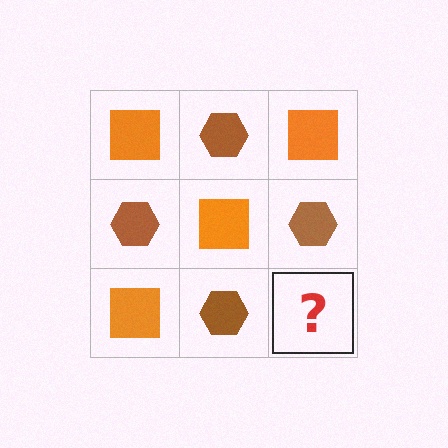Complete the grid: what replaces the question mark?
The question mark should be replaced with an orange square.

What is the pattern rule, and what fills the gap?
The rule is that it alternates orange square and brown hexagon in a checkerboard pattern. The gap should be filled with an orange square.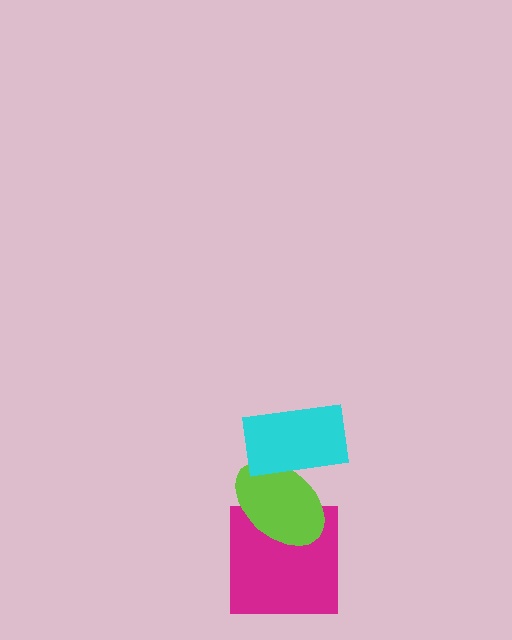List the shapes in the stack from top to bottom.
From top to bottom: the cyan rectangle, the lime ellipse, the magenta square.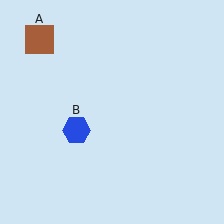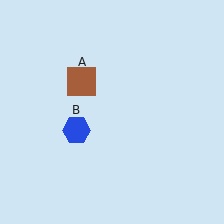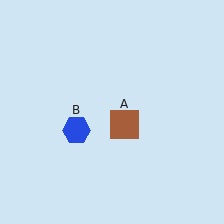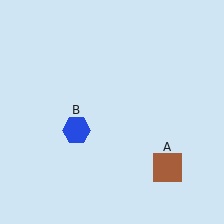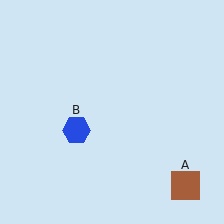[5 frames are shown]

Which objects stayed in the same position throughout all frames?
Blue hexagon (object B) remained stationary.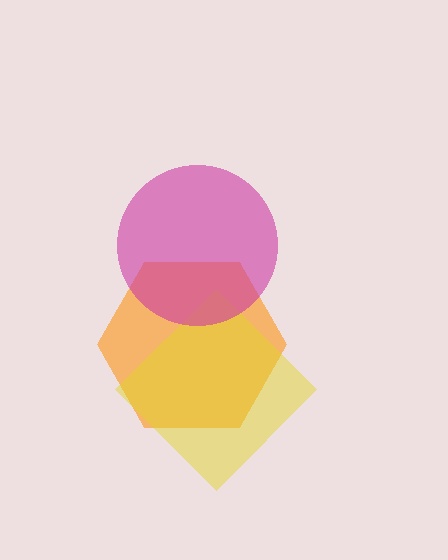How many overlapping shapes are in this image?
There are 3 overlapping shapes in the image.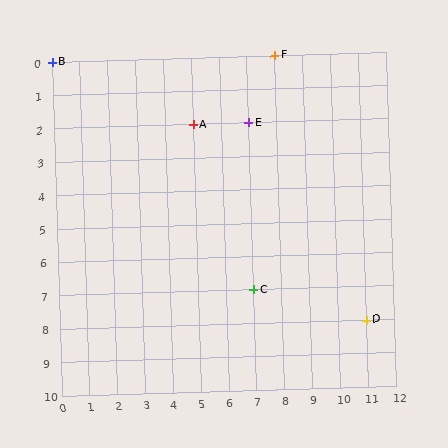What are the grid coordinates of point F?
Point F is at grid coordinates (8, 0).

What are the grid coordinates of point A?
Point A is at grid coordinates (5, 2).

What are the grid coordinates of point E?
Point E is at grid coordinates (7, 2).